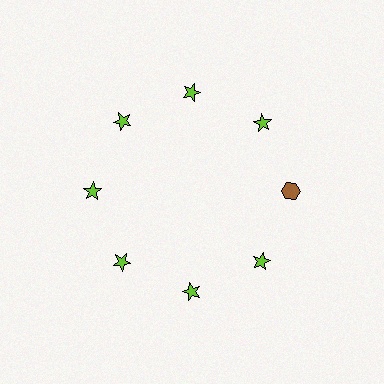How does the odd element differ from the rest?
It differs in both color (brown instead of lime) and shape (hexagon instead of star).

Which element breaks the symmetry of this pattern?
The brown hexagon at roughly the 3 o'clock position breaks the symmetry. All other shapes are lime stars.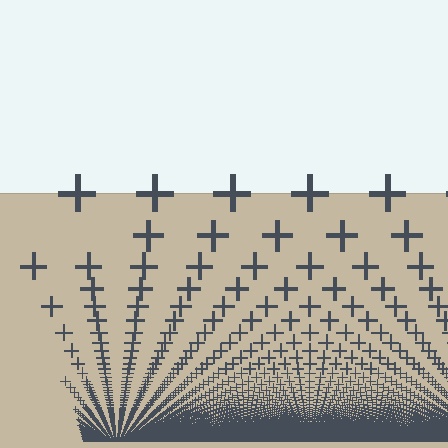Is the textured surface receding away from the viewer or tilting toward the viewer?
The surface appears to tilt toward the viewer. Texture elements get larger and sparser toward the top.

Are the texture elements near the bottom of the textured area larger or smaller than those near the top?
Smaller. The gradient is inverted — elements near the bottom are smaller and denser.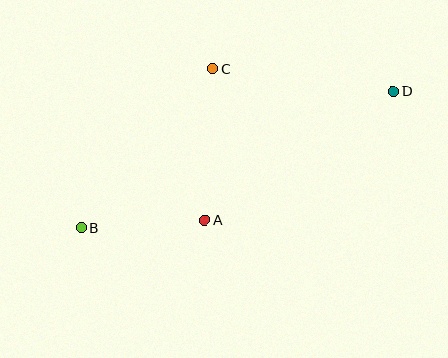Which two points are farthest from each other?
Points B and D are farthest from each other.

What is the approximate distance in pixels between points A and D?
The distance between A and D is approximately 228 pixels.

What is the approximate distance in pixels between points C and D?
The distance between C and D is approximately 182 pixels.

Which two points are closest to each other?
Points A and B are closest to each other.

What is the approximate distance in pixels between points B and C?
The distance between B and C is approximately 206 pixels.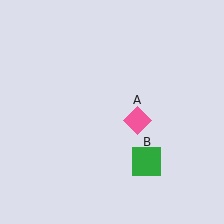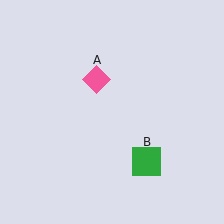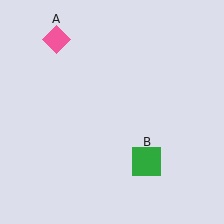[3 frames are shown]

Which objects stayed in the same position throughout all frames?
Green square (object B) remained stationary.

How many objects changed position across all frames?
1 object changed position: pink diamond (object A).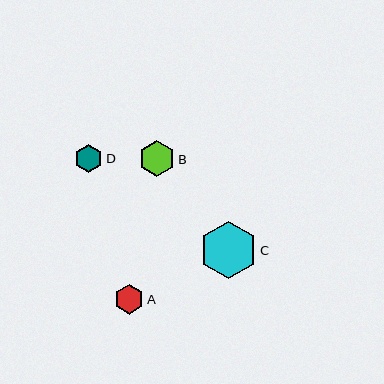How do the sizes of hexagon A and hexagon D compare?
Hexagon A and hexagon D are approximately the same size.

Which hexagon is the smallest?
Hexagon D is the smallest with a size of approximately 28 pixels.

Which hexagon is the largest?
Hexagon C is the largest with a size of approximately 57 pixels.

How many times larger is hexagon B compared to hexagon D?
Hexagon B is approximately 1.3 times the size of hexagon D.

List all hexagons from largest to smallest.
From largest to smallest: C, B, A, D.